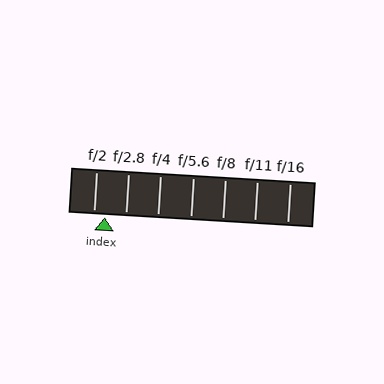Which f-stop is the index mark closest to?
The index mark is closest to f/2.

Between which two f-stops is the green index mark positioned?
The index mark is between f/2 and f/2.8.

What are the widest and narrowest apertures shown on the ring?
The widest aperture shown is f/2 and the narrowest is f/16.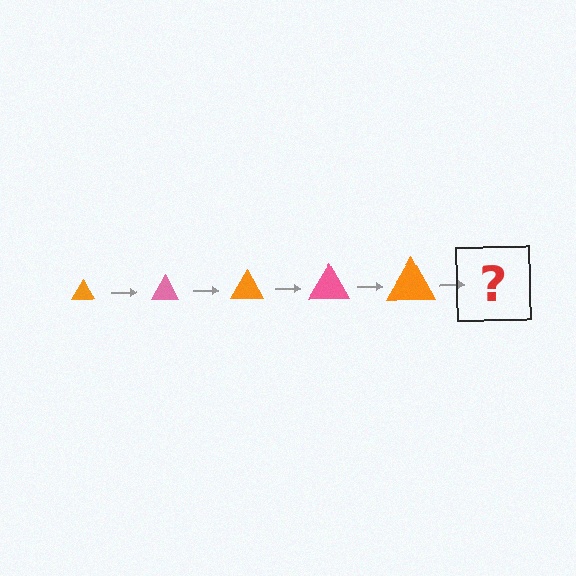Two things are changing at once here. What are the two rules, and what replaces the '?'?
The two rules are that the triangle grows larger each step and the color cycles through orange and pink. The '?' should be a pink triangle, larger than the previous one.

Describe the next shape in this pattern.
It should be a pink triangle, larger than the previous one.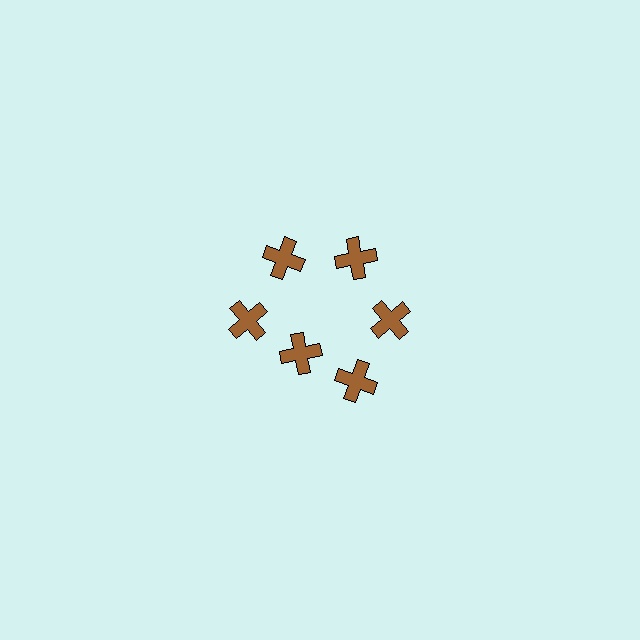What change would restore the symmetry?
The symmetry would be restored by moving it outward, back onto the ring so that all 6 crosses sit at equal angles and equal distance from the center.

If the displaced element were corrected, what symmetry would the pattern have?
It would have 6-fold rotational symmetry — the pattern would map onto itself every 60 degrees.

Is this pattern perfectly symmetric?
No. The 6 brown crosses are arranged in a ring, but one element near the 7 o'clock position is pulled inward toward the center, breaking the 6-fold rotational symmetry.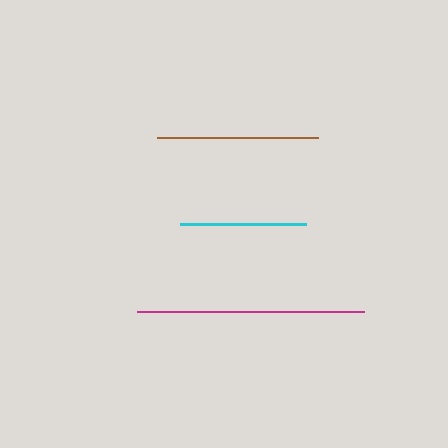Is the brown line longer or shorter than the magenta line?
The magenta line is longer than the brown line.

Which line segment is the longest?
The magenta line is the longest at approximately 227 pixels.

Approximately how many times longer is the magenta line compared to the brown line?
The magenta line is approximately 1.4 times the length of the brown line.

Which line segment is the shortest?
The cyan line is the shortest at approximately 126 pixels.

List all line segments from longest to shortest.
From longest to shortest: magenta, brown, cyan.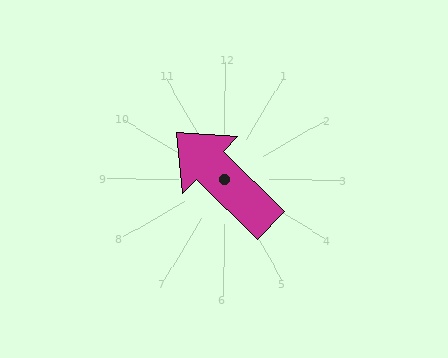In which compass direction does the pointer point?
Northwest.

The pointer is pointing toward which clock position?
Roughly 10 o'clock.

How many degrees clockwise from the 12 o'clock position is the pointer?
Approximately 314 degrees.